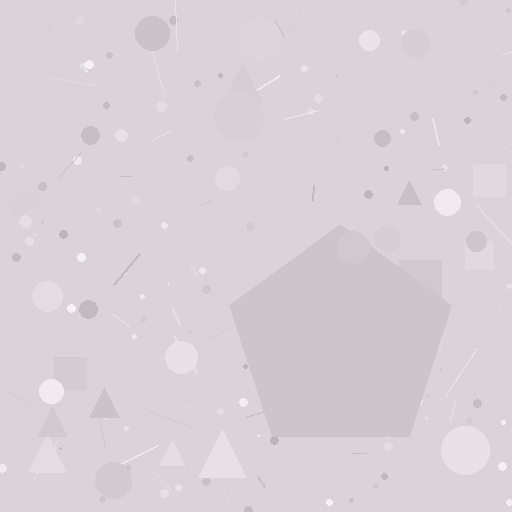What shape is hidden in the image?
A pentagon is hidden in the image.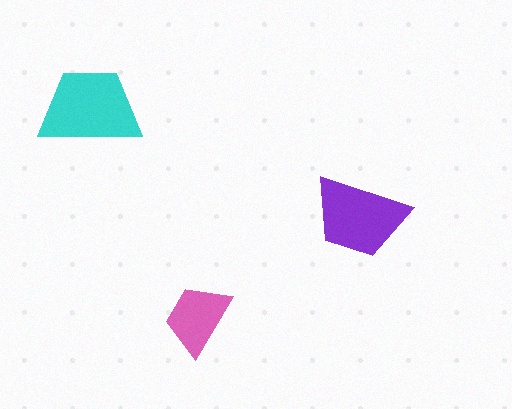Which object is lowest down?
The pink trapezoid is bottommost.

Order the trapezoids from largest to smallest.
the cyan one, the purple one, the pink one.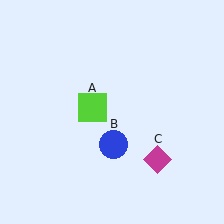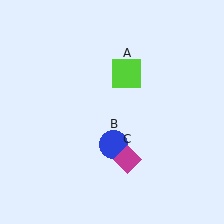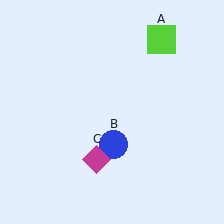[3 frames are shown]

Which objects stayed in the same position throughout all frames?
Blue circle (object B) remained stationary.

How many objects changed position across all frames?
2 objects changed position: lime square (object A), magenta diamond (object C).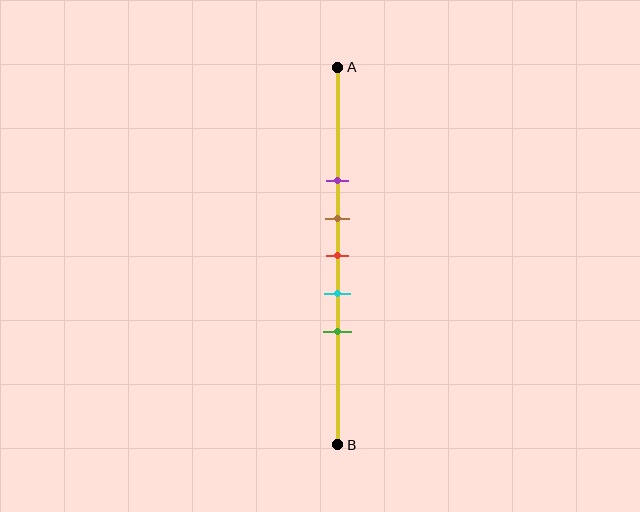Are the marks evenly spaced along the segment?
Yes, the marks are approximately evenly spaced.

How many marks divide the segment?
There are 5 marks dividing the segment.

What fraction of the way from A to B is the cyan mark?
The cyan mark is approximately 60% (0.6) of the way from A to B.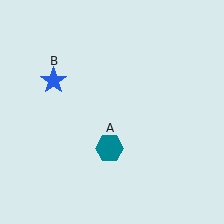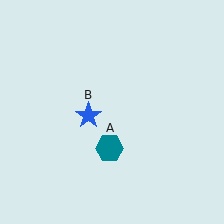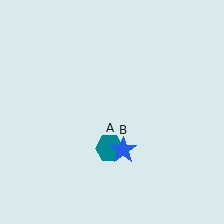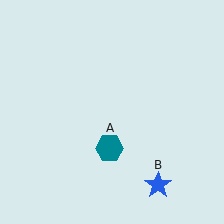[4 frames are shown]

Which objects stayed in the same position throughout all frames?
Teal hexagon (object A) remained stationary.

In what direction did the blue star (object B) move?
The blue star (object B) moved down and to the right.